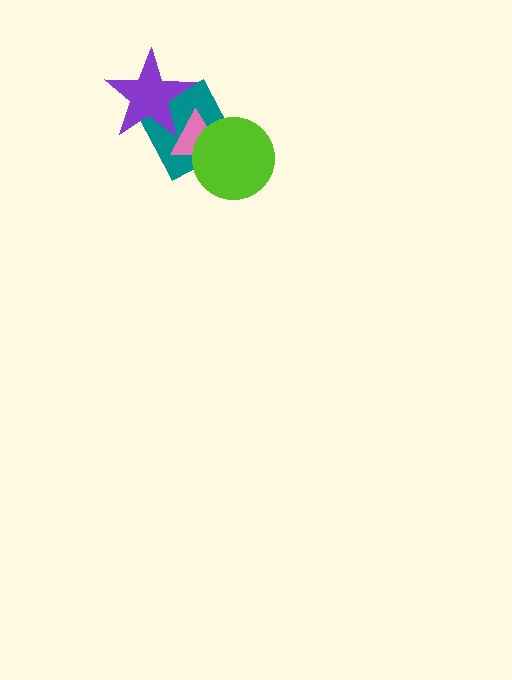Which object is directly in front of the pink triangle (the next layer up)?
The purple star is directly in front of the pink triangle.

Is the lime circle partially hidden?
No, no other shape covers it.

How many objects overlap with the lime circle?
2 objects overlap with the lime circle.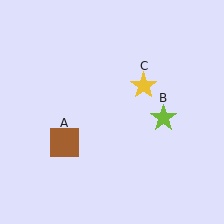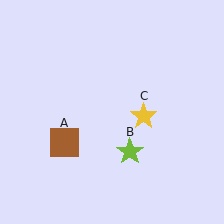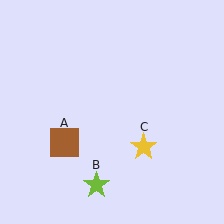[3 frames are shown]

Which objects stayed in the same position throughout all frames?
Brown square (object A) remained stationary.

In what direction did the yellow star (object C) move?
The yellow star (object C) moved down.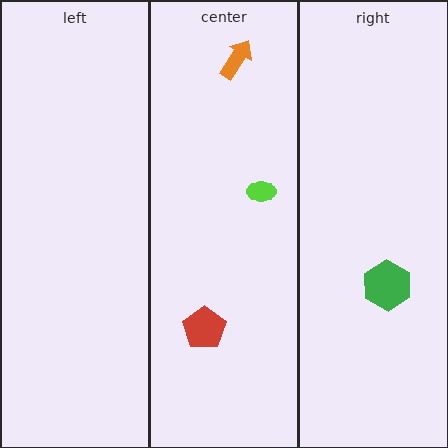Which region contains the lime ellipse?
The center region.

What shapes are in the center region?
The lime ellipse, the orange arrow, the red pentagon.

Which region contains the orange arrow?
The center region.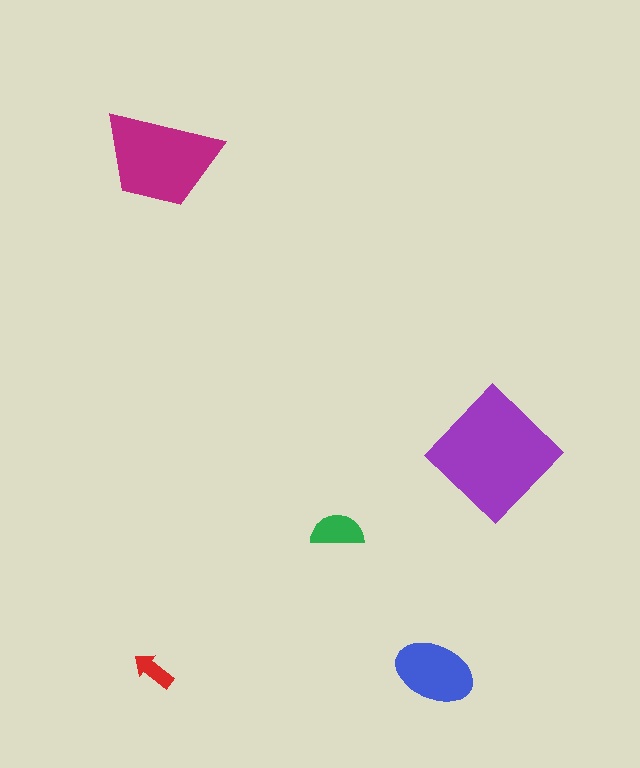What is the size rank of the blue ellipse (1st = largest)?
3rd.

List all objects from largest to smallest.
The purple diamond, the magenta trapezoid, the blue ellipse, the green semicircle, the red arrow.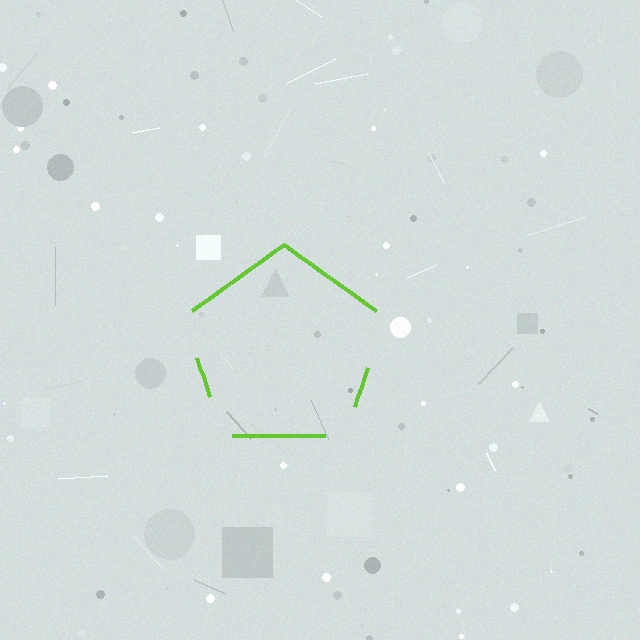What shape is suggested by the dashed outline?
The dashed outline suggests a pentagon.